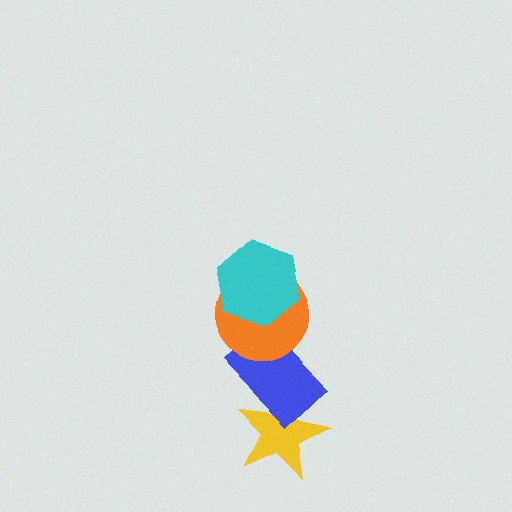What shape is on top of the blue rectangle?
The orange circle is on top of the blue rectangle.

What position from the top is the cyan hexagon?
The cyan hexagon is 1st from the top.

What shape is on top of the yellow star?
The blue rectangle is on top of the yellow star.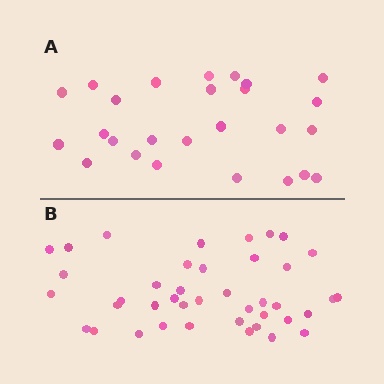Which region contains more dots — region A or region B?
Region B (the bottom region) has more dots.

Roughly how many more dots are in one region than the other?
Region B has approximately 15 more dots than region A.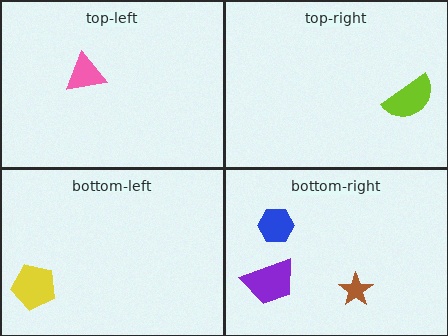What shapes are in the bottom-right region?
The purple trapezoid, the brown star, the blue hexagon.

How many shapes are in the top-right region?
1.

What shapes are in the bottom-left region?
The yellow pentagon.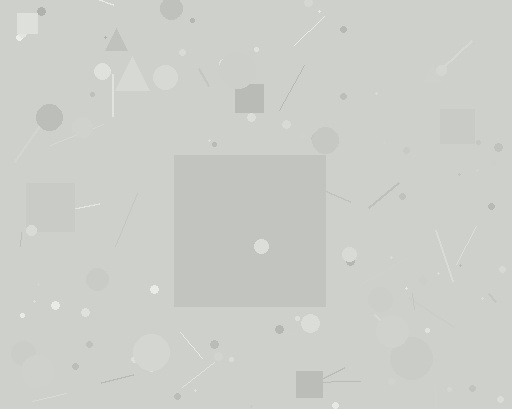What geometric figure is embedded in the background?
A square is embedded in the background.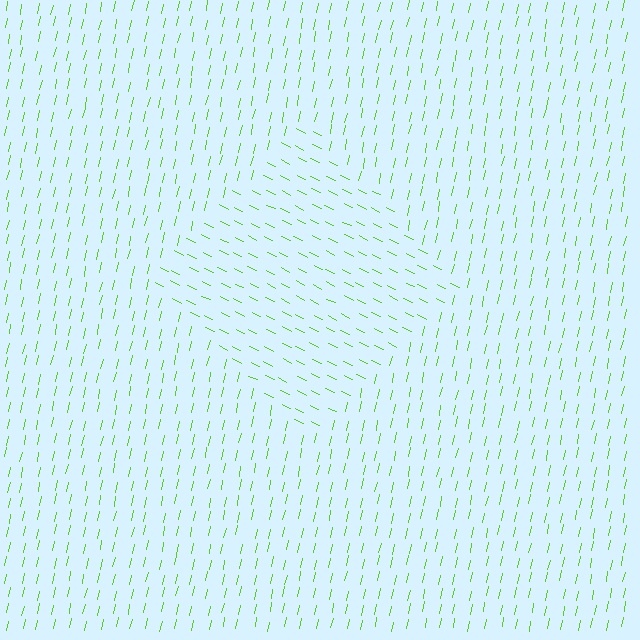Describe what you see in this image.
The image is filled with small lime line segments. A diamond region in the image has lines oriented differently from the surrounding lines, creating a visible texture boundary.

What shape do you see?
I see a diamond.